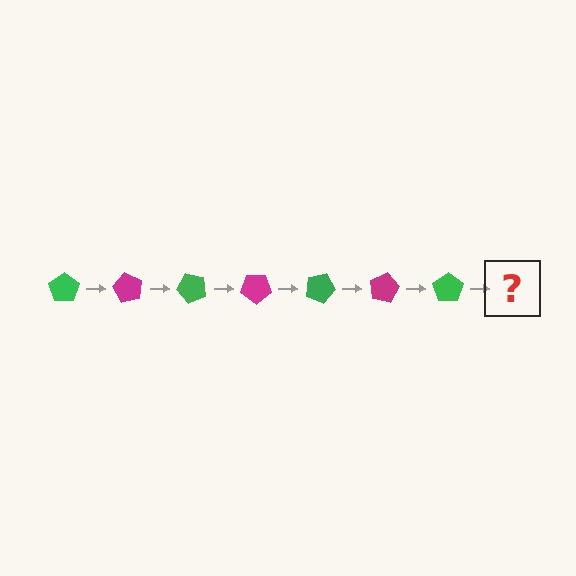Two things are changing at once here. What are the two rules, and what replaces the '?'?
The two rules are that it rotates 60 degrees each step and the color cycles through green and magenta. The '?' should be a magenta pentagon, rotated 420 degrees from the start.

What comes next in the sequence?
The next element should be a magenta pentagon, rotated 420 degrees from the start.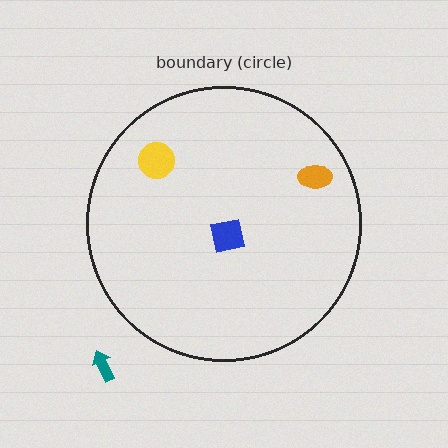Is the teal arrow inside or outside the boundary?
Outside.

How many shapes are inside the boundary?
3 inside, 1 outside.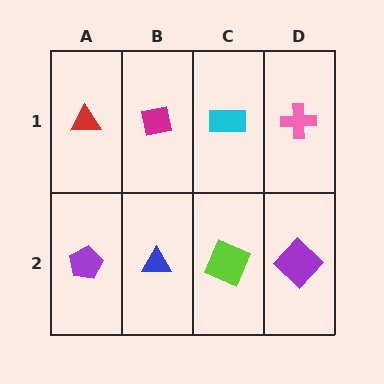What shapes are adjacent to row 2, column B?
A magenta square (row 1, column B), a purple pentagon (row 2, column A), a lime square (row 2, column C).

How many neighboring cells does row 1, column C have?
3.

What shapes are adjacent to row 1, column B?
A blue triangle (row 2, column B), a red triangle (row 1, column A), a cyan rectangle (row 1, column C).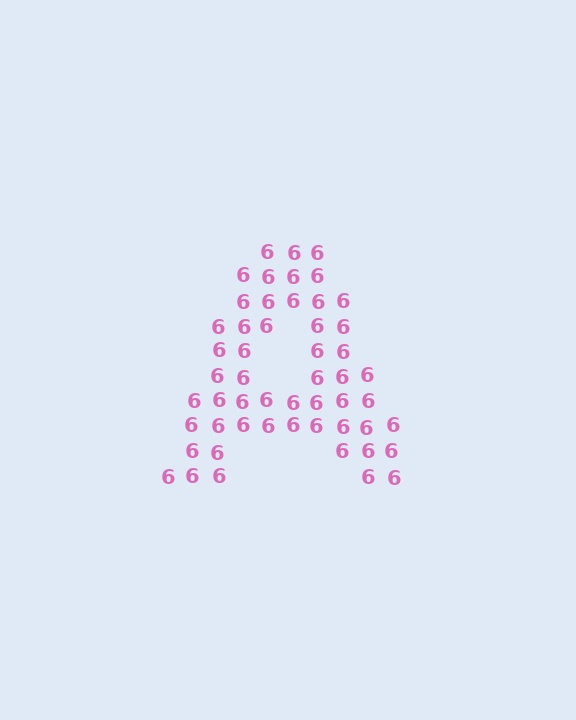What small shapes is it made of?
It is made of small digit 6's.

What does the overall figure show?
The overall figure shows the letter A.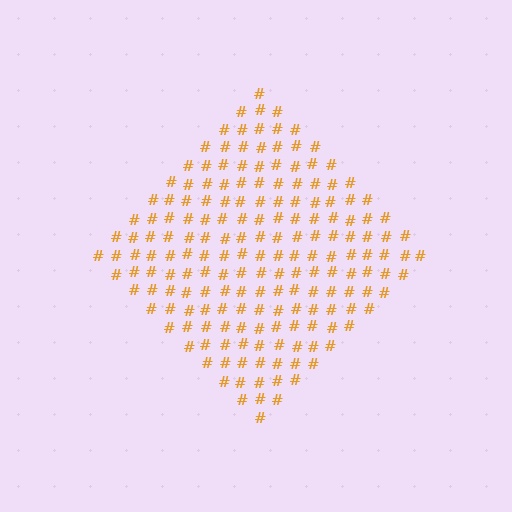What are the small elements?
The small elements are hash symbols.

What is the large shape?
The large shape is a diamond.